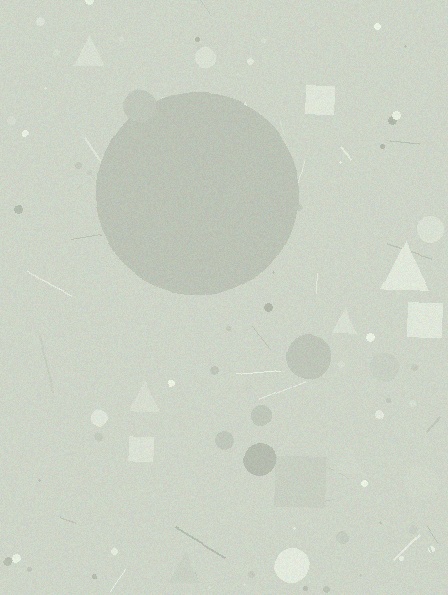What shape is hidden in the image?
A circle is hidden in the image.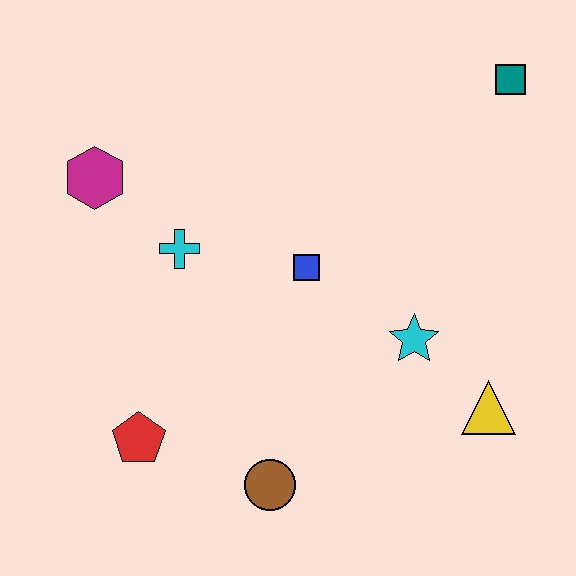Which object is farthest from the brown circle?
The teal square is farthest from the brown circle.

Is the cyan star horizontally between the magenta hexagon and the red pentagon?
No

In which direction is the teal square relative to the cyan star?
The teal square is above the cyan star.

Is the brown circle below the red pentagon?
Yes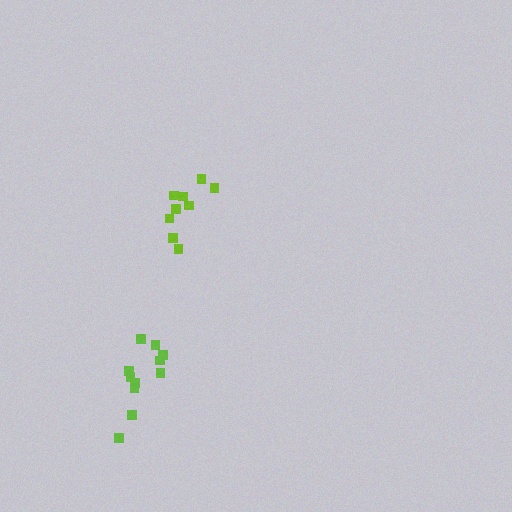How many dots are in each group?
Group 1: 11 dots, Group 2: 9 dots (20 total).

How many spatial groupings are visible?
There are 2 spatial groupings.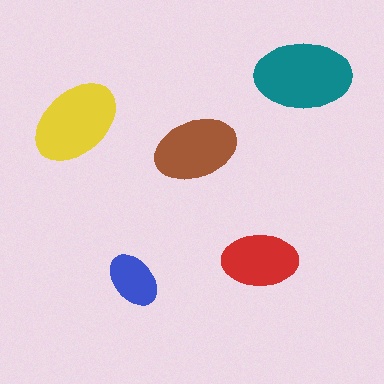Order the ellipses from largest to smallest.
the teal one, the yellow one, the brown one, the red one, the blue one.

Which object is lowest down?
The blue ellipse is bottommost.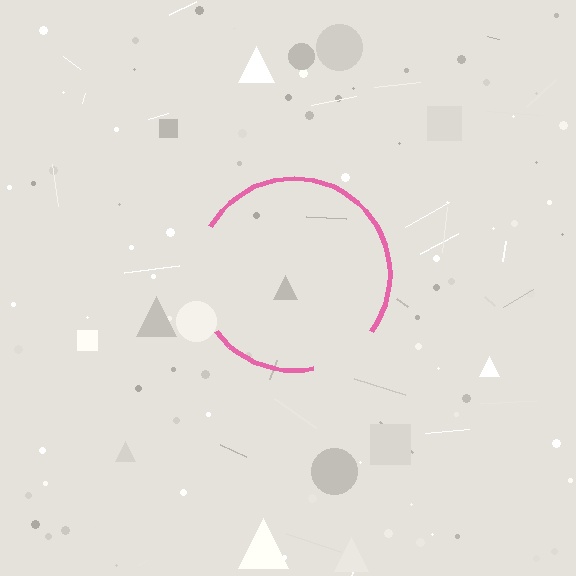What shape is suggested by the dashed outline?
The dashed outline suggests a circle.